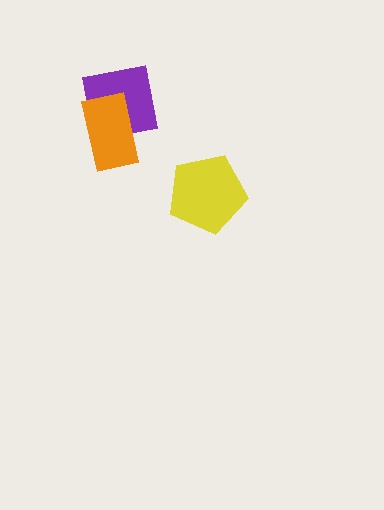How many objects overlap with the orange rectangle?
1 object overlaps with the orange rectangle.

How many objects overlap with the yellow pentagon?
0 objects overlap with the yellow pentagon.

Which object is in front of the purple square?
The orange rectangle is in front of the purple square.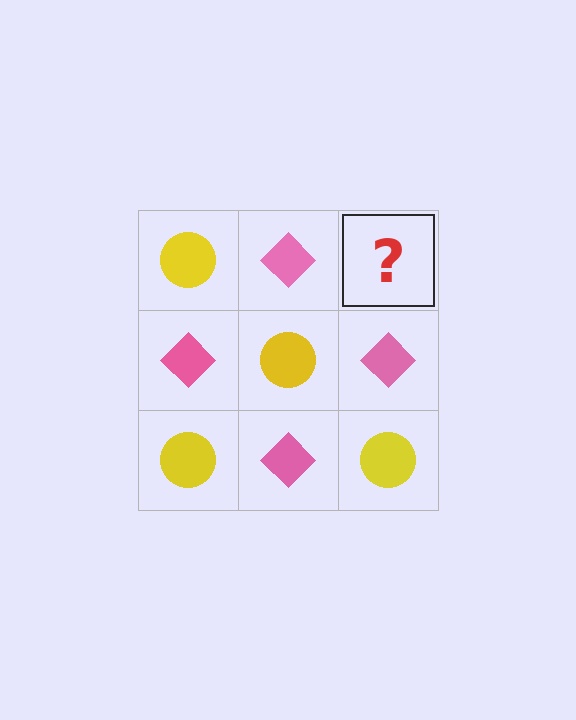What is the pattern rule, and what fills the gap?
The rule is that it alternates yellow circle and pink diamond in a checkerboard pattern. The gap should be filled with a yellow circle.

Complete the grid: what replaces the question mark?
The question mark should be replaced with a yellow circle.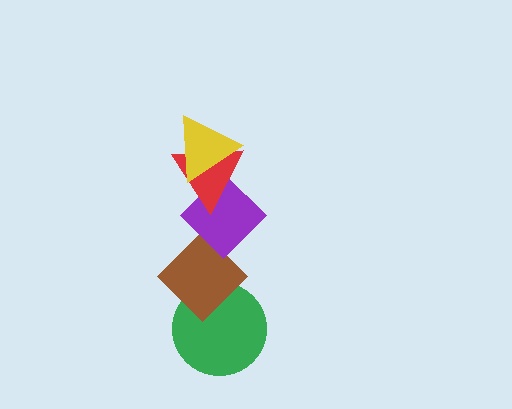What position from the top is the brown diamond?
The brown diamond is 4th from the top.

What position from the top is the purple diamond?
The purple diamond is 3rd from the top.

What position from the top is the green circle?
The green circle is 5th from the top.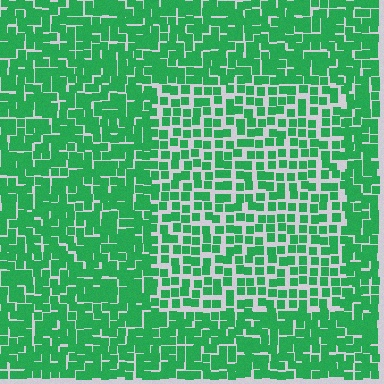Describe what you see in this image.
The image contains small green elements arranged at two different densities. A rectangle-shaped region is visible where the elements are less densely packed than the surrounding area.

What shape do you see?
I see a rectangle.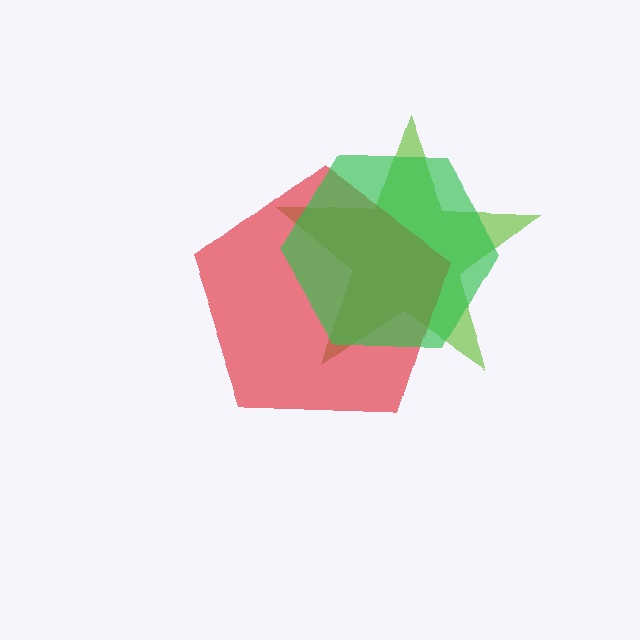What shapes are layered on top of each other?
The layered shapes are: a lime star, a red pentagon, a green hexagon.